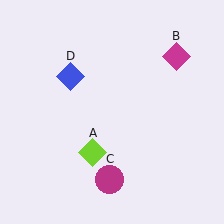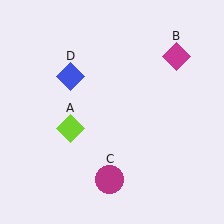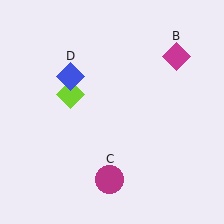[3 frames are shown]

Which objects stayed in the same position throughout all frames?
Magenta diamond (object B) and magenta circle (object C) and blue diamond (object D) remained stationary.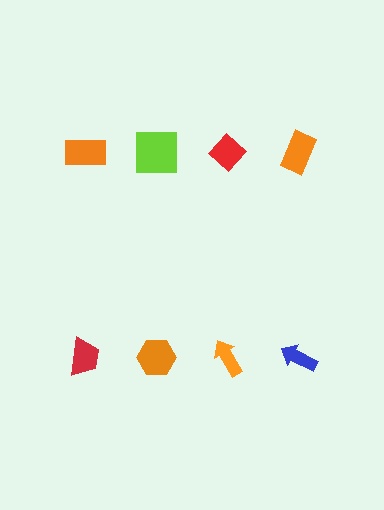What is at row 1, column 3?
A red diamond.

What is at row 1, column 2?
A lime square.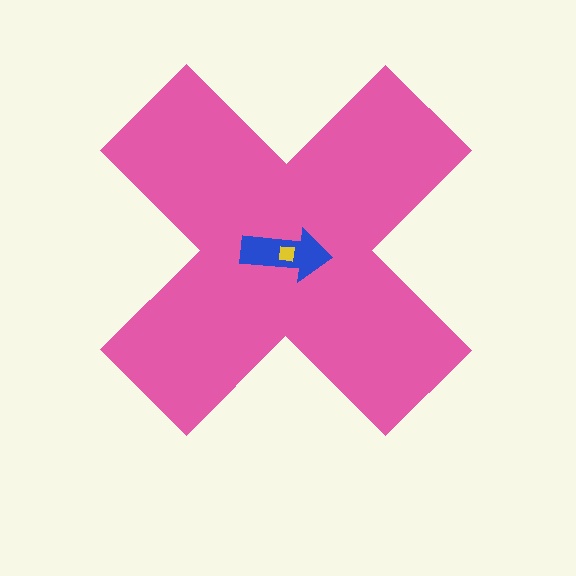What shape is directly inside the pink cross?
The blue arrow.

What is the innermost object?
The yellow square.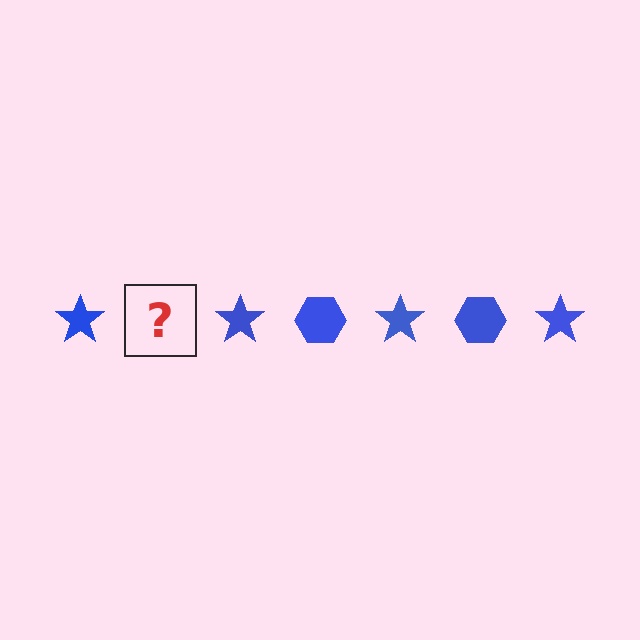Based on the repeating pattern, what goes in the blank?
The blank should be a blue hexagon.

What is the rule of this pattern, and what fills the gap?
The rule is that the pattern cycles through star, hexagon shapes in blue. The gap should be filled with a blue hexagon.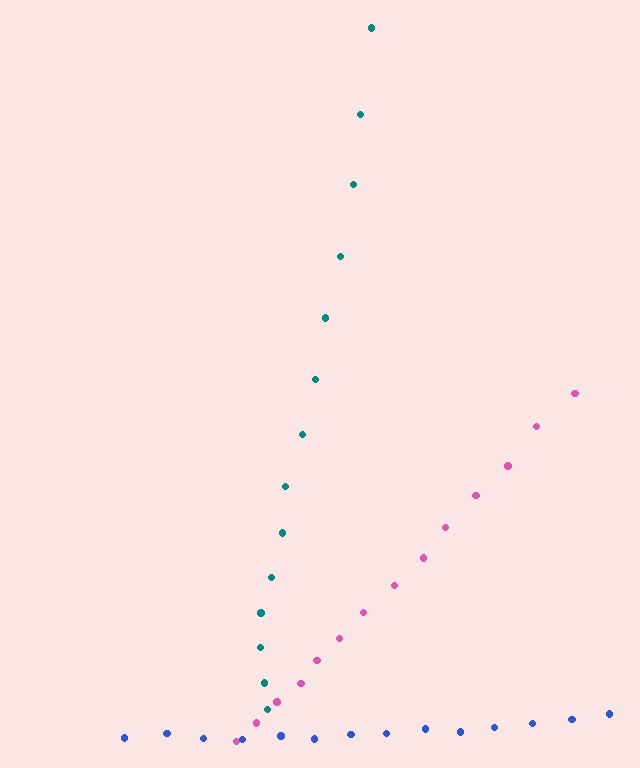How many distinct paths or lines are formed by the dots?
There are 3 distinct paths.